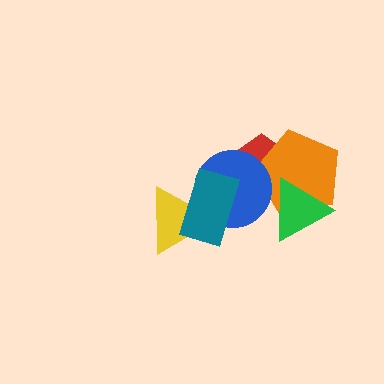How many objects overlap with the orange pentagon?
3 objects overlap with the orange pentagon.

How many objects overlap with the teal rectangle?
2 objects overlap with the teal rectangle.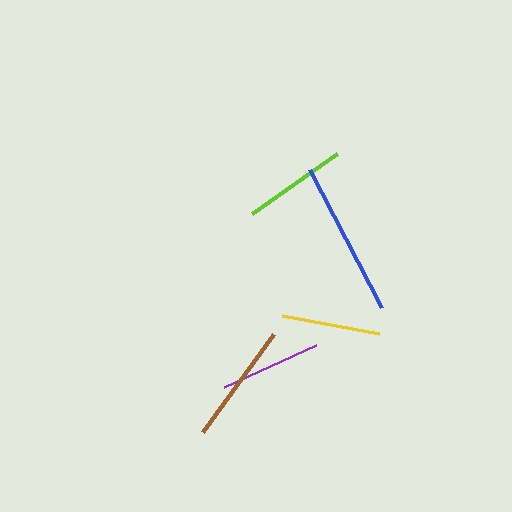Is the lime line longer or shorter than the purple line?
The lime line is longer than the purple line.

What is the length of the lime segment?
The lime segment is approximately 104 pixels long.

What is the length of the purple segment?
The purple segment is approximately 101 pixels long.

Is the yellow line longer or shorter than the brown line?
The brown line is longer than the yellow line.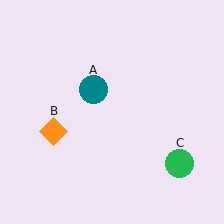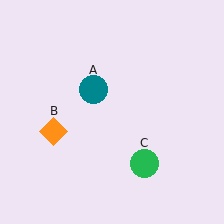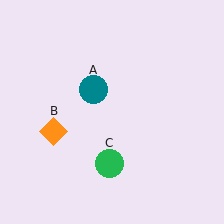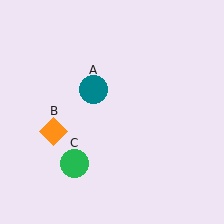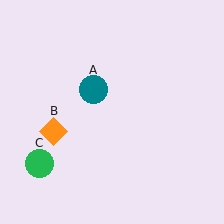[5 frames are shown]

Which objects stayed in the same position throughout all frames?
Teal circle (object A) and orange diamond (object B) remained stationary.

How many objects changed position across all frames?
1 object changed position: green circle (object C).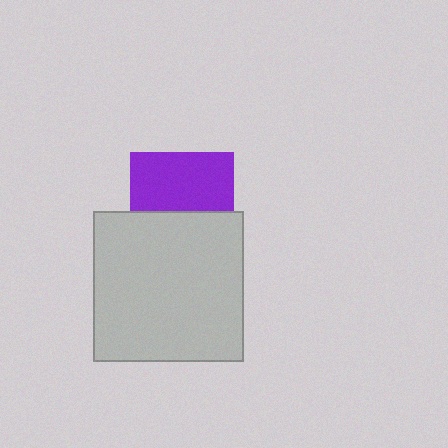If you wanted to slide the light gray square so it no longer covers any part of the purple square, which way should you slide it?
Slide it down — that is the most direct way to separate the two shapes.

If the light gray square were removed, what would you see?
You would see the complete purple square.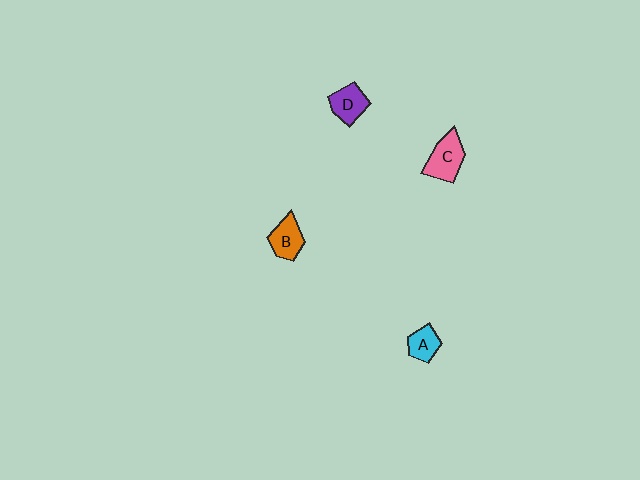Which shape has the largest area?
Shape C (pink).